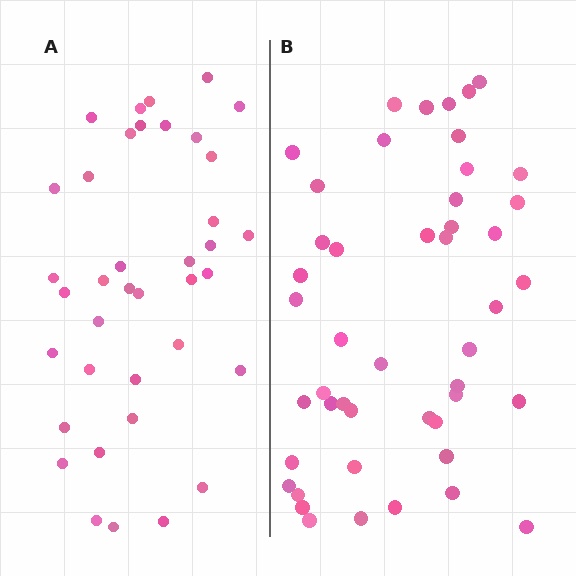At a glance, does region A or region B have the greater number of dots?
Region B (the right region) has more dots.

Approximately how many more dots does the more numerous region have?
Region B has roughly 8 or so more dots than region A.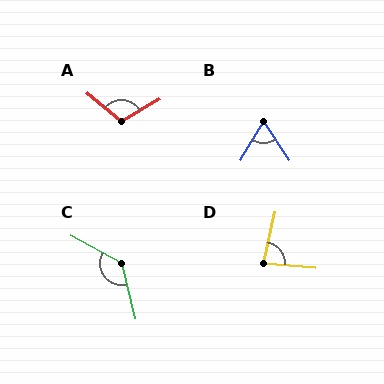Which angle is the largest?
C, at approximately 132 degrees.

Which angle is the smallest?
B, at approximately 64 degrees.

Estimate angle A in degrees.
Approximately 111 degrees.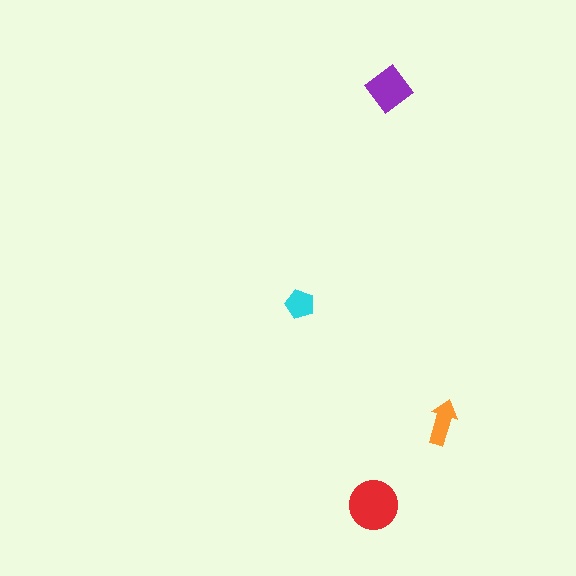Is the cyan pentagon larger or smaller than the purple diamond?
Smaller.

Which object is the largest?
The red circle.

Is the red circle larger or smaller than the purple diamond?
Larger.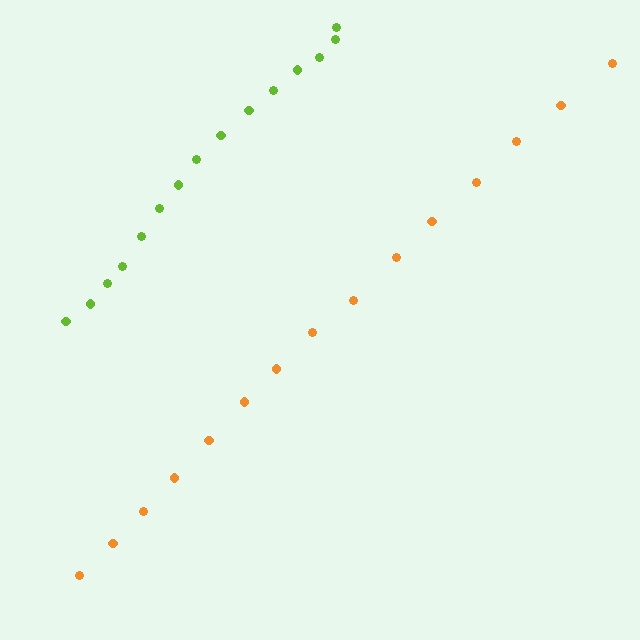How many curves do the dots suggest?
There are 2 distinct paths.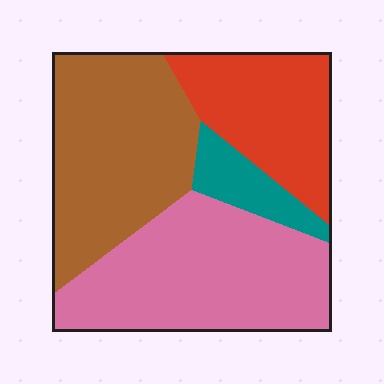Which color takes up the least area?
Teal, at roughly 10%.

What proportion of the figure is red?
Red covers about 20% of the figure.